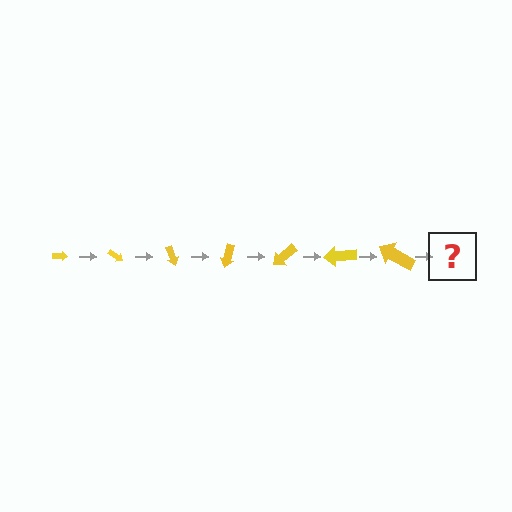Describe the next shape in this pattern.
It should be an arrow, larger than the previous one and rotated 245 degrees from the start.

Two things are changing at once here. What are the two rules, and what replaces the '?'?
The two rules are that the arrow grows larger each step and it rotates 35 degrees each step. The '?' should be an arrow, larger than the previous one and rotated 245 degrees from the start.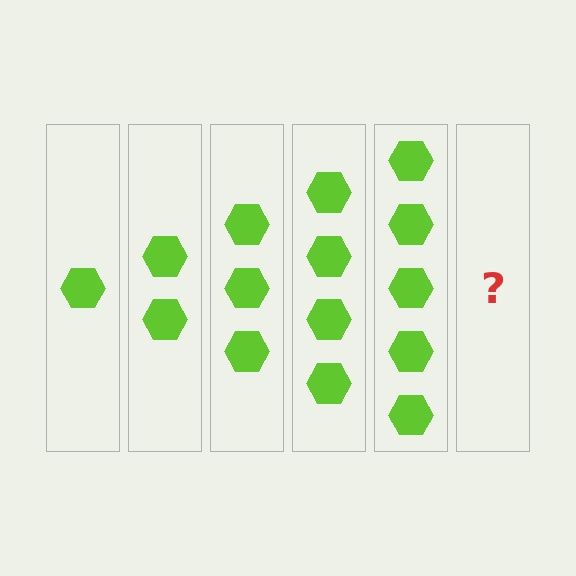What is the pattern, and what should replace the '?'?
The pattern is that each step adds one more hexagon. The '?' should be 6 hexagons.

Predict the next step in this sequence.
The next step is 6 hexagons.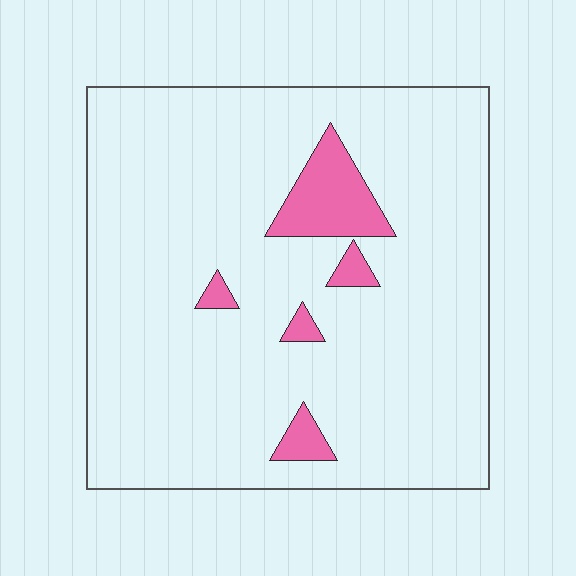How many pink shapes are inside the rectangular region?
5.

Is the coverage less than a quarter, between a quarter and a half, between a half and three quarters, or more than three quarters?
Less than a quarter.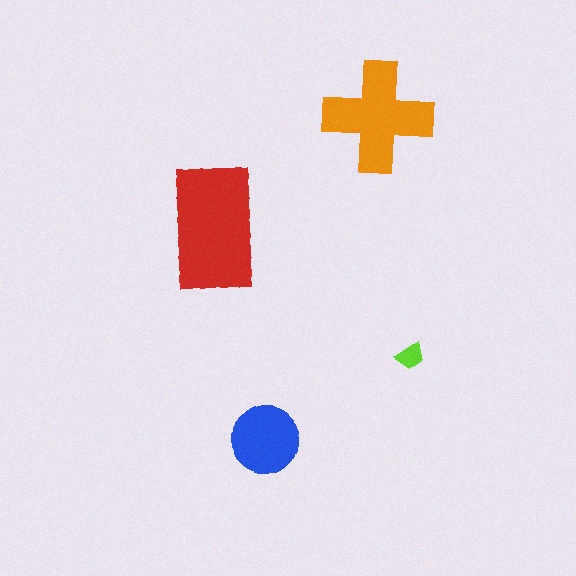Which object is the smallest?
The lime trapezoid.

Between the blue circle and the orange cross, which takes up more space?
The orange cross.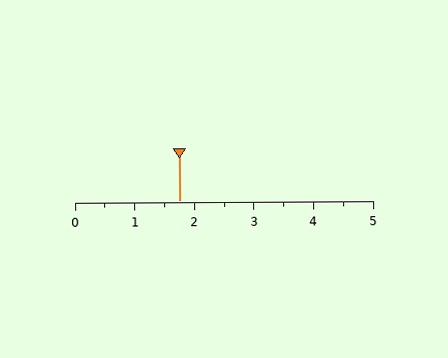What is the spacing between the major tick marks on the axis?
The major ticks are spaced 1 apart.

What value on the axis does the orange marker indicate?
The marker indicates approximately 1.8.